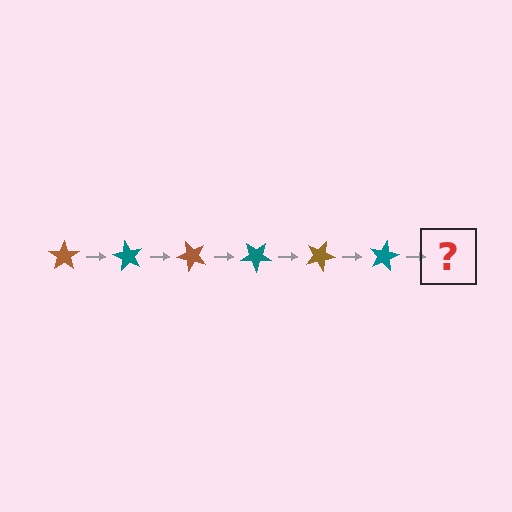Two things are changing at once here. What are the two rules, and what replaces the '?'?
The two rules are that it rotates 60 degrees each step and the color cycles through brown and teal. The '?' should be a brown star, rotated 360 degrees from the start.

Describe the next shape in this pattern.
It should be a brown star, rotated 360 degrees from the start.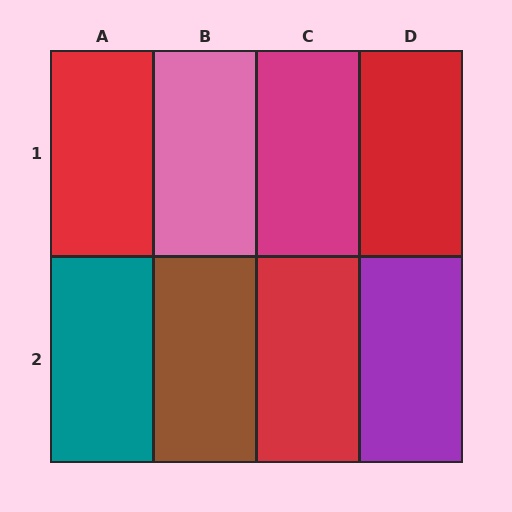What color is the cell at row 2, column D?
Purple.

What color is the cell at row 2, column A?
Teal.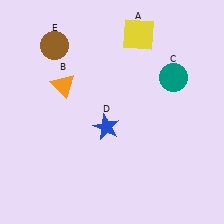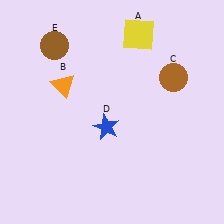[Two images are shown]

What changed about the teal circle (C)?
In Image 1, C is teal. In Image 2, it changed to brown.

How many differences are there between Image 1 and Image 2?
There is 1 difference between the two images.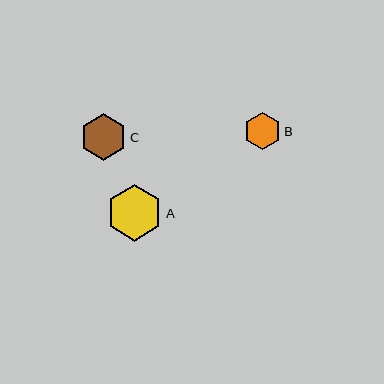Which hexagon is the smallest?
Hexagon B is the smallest with a size of approximately 37 pixels.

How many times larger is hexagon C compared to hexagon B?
Hexagon C is approximately 1.3 times the size of hexagon B.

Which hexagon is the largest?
Hexagon A is the largest with a size of approximately 56 pixels.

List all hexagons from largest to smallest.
From largest to smallest: A, C, B.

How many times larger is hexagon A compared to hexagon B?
Hexagon A is approximately 1.5 times the size of hexagon B.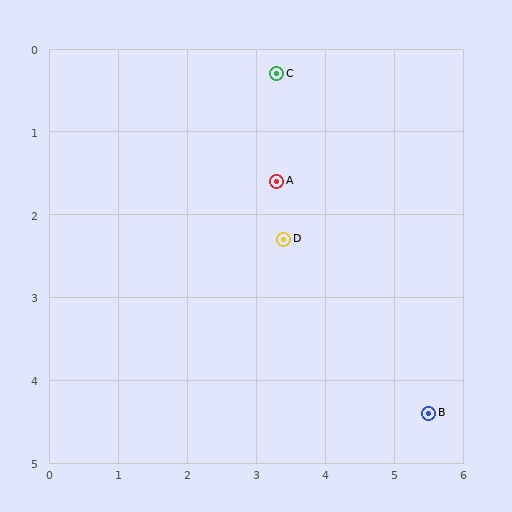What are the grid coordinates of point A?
Point A is at approximately (3.3, 1.6).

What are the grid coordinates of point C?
Point C is at approximately (3.3, 0.3).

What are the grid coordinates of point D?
Point D is at approximately (3.4, 2.3).